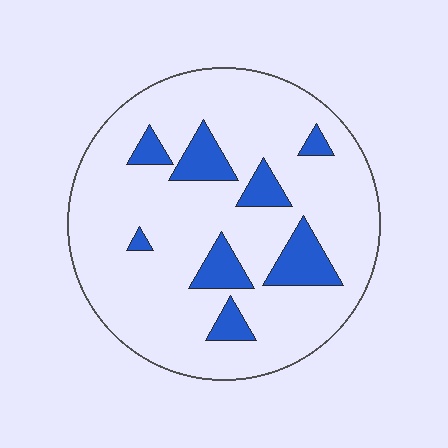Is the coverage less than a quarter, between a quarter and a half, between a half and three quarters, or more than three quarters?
Less than a quarter.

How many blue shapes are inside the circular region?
8.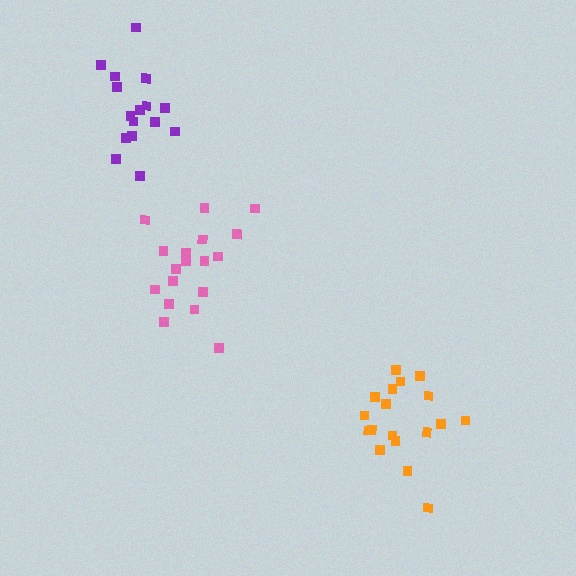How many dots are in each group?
Group 1: 16 dots, Group 2: 18 dots, Group 3: 18 dots (52 total).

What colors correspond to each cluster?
The clusters are colored: purple, pink, orange.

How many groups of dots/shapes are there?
There are 3 groups.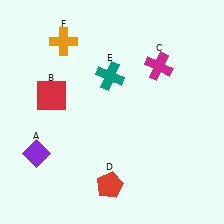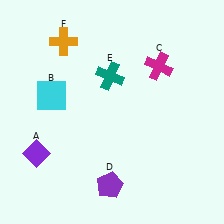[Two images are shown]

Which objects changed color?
B changed from red to cyan. D changed from red to purple.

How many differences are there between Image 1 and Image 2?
There are 2 differences between the two images.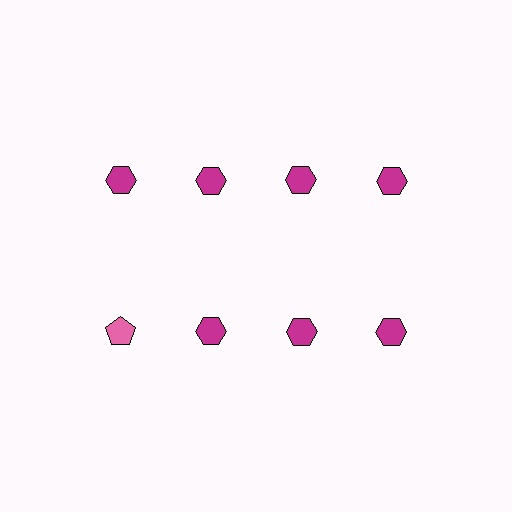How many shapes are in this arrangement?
There are 8 shapes arranged in a grid pattern.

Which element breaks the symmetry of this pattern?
The pink pentagon in the second row, leftmost column breaks the symmetry. All other shapes are magenta hexagons.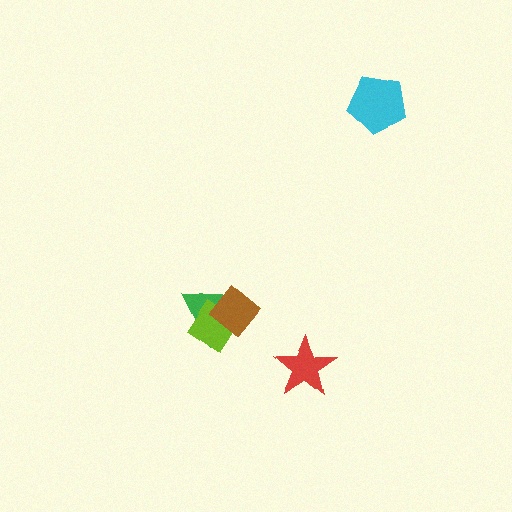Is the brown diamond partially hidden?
No, no other shape covers it.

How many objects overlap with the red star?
0 objects overlap with the red star.